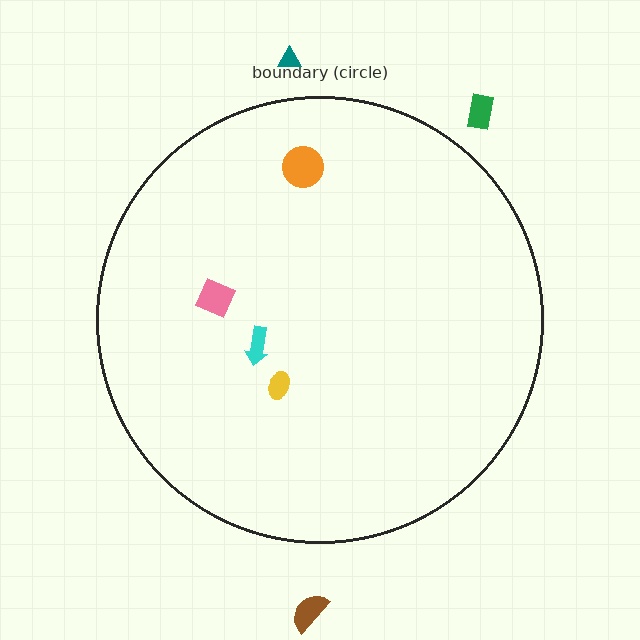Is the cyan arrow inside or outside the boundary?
Inside.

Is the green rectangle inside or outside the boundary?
Outside.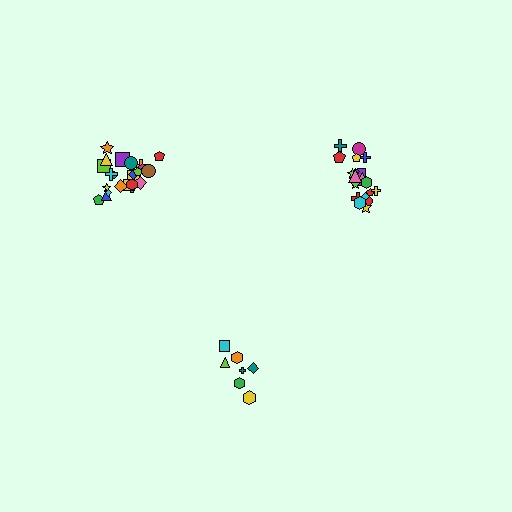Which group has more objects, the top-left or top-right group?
The top-left group.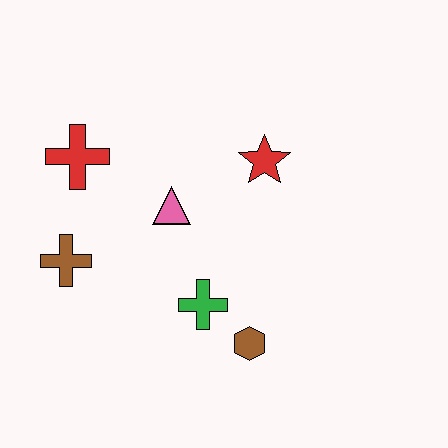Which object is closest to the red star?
The pink triangle is closest to the red star.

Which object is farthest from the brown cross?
The red star is farthest from the brown cross.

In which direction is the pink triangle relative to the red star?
The pink triangle is to the left of the red star.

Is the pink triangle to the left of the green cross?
Yes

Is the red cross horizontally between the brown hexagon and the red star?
No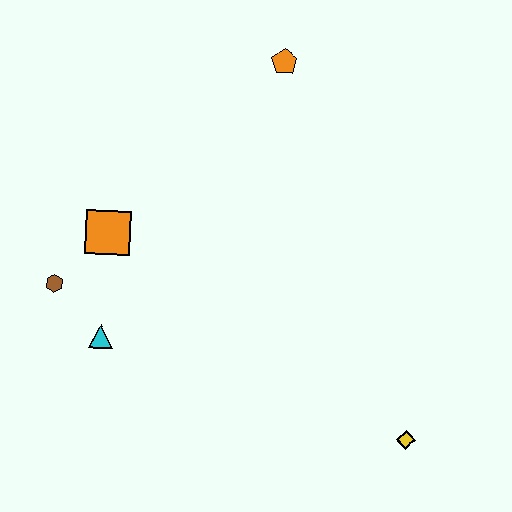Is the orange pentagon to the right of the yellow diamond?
No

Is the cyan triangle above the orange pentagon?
No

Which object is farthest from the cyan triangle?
The orange pentagon is farthest from the cyan triangle.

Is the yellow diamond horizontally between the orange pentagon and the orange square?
No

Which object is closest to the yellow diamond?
The cyan triangle is closest to the yellow diamond.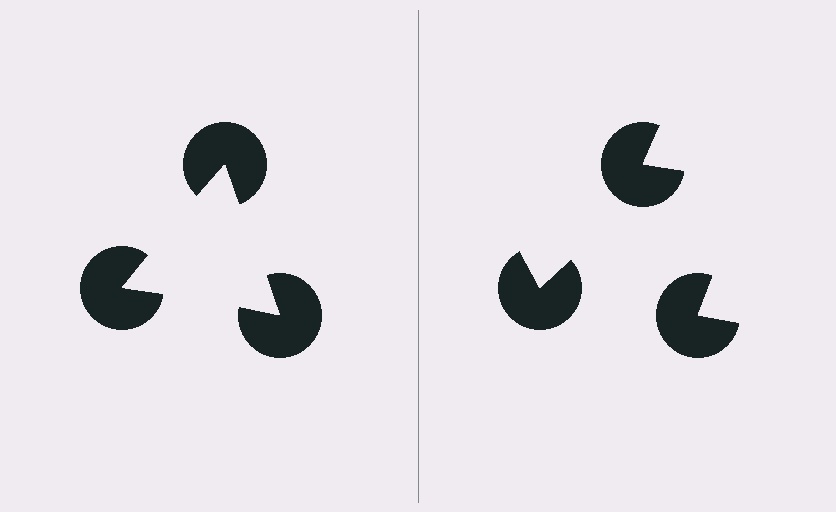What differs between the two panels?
The pac-man discs are positioned identically on both sides; only the wedge orientations differ. On the left they align to a triangle; on the right they are misaligned.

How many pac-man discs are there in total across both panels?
6 — 3 on each side.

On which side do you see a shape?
An illusory triangle appears on the left side. On the right side the wedge cuts are rotated, so no coherent shape forms.